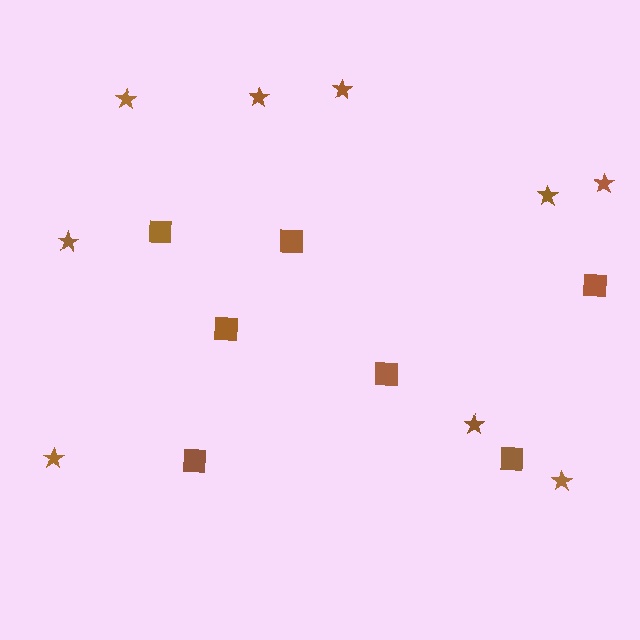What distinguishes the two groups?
There are 2 groups: one group of squares (7) and one group of stars (9).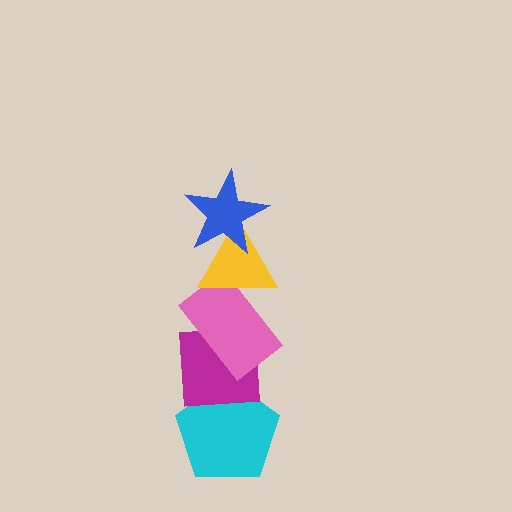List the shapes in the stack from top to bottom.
From top to bottom: the blue star, the yellow triangle, the pink rectangle, the magenta square, the cyan pentagon.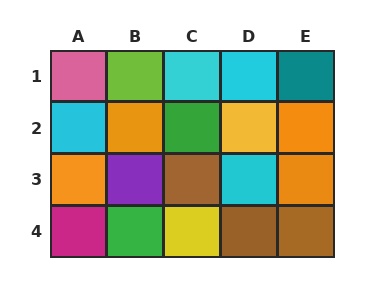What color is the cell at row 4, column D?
Brown.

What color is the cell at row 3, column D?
Cyan.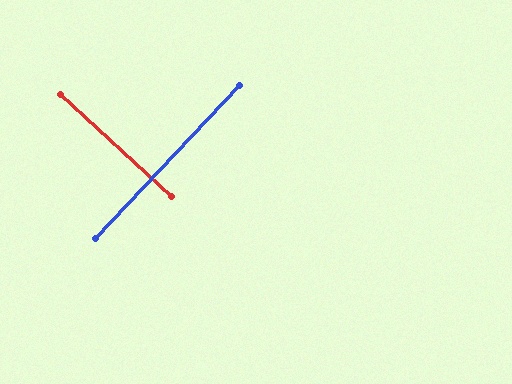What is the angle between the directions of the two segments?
Approximately 89 degrees.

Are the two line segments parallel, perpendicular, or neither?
Perpendicular — they meet at approximately 89°.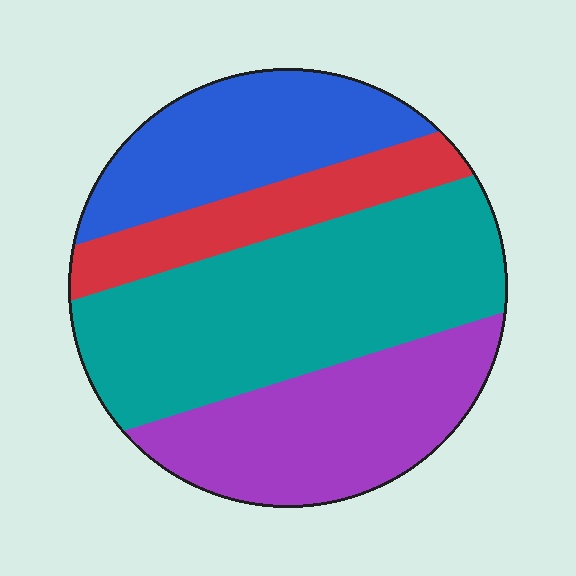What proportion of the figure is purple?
Purple takes up between a sixth and a third of the figure.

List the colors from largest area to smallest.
From largest to smallest: teal, purple, blue, red.